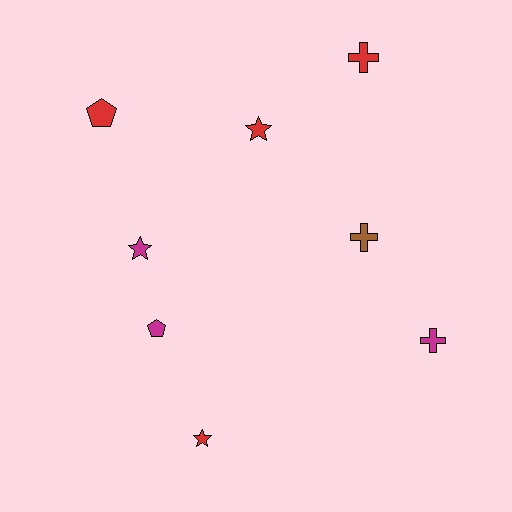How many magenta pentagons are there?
There is 1 magenta pentagon.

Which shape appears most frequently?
Cross, with 3 objects.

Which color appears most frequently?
Red, with 4 objects.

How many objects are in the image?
There are 8 objects.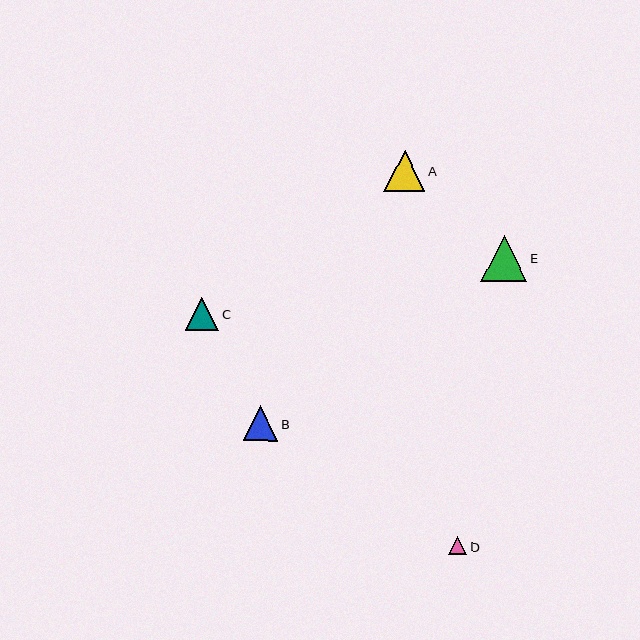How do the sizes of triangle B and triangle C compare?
Triangle B and triangle C are approximately the same size.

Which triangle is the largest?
Triangle E is the largest with a size of approximately 45 pixels.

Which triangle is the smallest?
Triangle D is the smallest with a size of approximately 19 pixels.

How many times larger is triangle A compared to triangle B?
Triangle A is approximately 1.2 times the size of triangle B.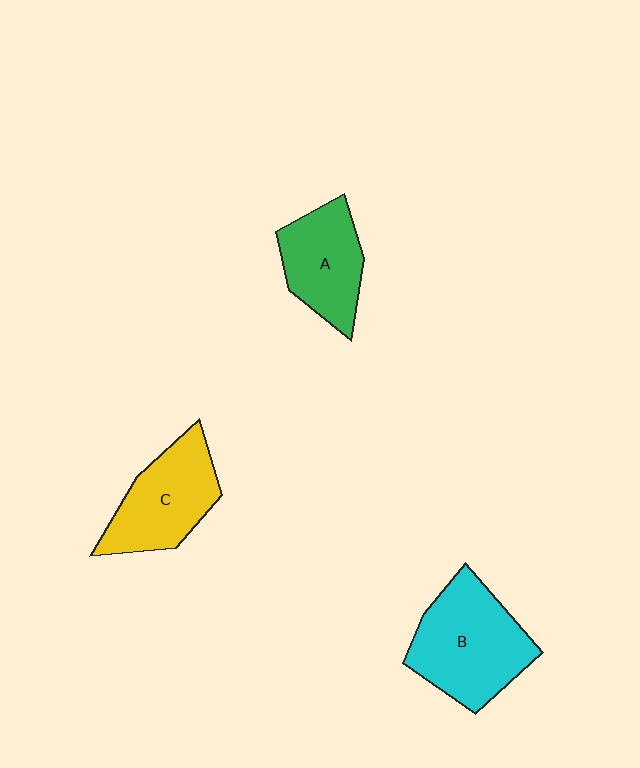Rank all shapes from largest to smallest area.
From largest to smallest: B (cyan), C (yellow), A (green).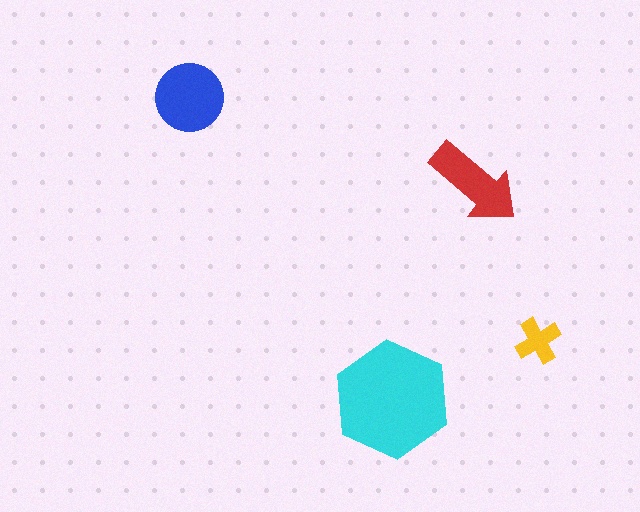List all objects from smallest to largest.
The yellow cross, the red arrow, the blue circle, the cyan hexagon.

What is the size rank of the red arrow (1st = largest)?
3rd.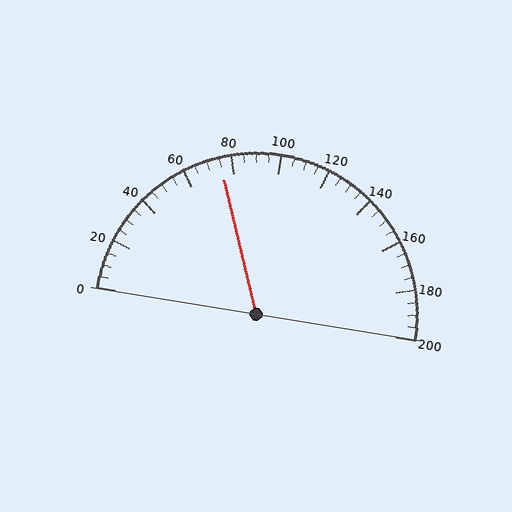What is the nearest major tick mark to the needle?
The nearest major tick mark is 80.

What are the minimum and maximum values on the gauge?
The gauge ranges from 0 to 200.